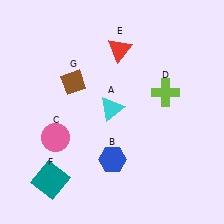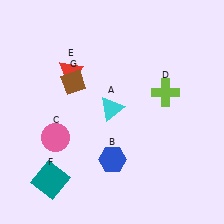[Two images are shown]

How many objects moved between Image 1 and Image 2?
1 object moved between the two images.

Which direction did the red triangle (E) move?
The red triangle (E) moved left.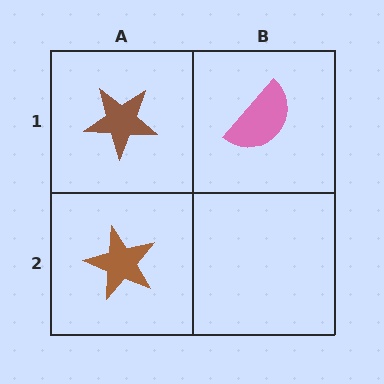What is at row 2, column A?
A brown star.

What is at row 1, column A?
A brown star.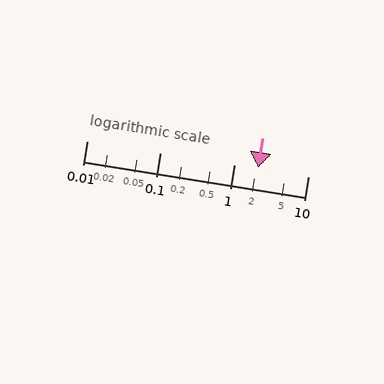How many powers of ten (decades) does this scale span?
The scale spans 3 decades, from 0.01 to 10.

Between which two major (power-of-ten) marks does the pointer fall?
The pointer is between 1 and 10.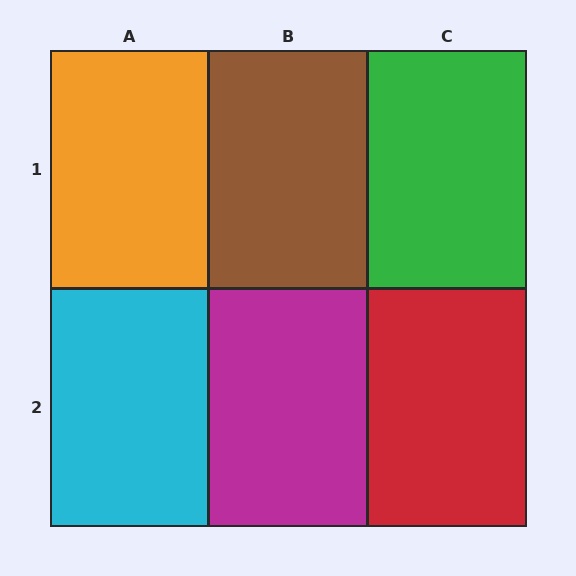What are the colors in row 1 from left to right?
Orange, brown, green.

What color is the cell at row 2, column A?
Cyan.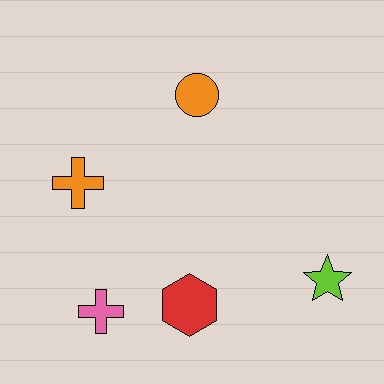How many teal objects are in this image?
There are no teal objects.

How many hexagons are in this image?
There is 1 hexagon.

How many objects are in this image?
There are 5 objects.